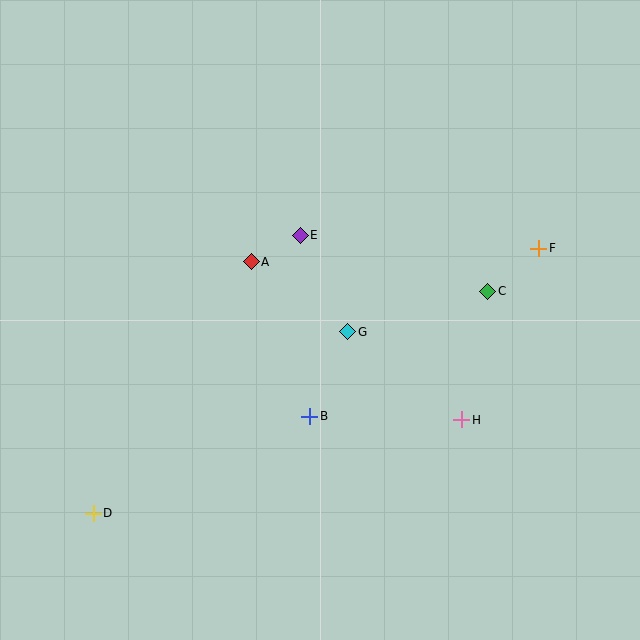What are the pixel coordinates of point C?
Point C is at (488, 291).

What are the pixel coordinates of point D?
Point D is at (93, 513).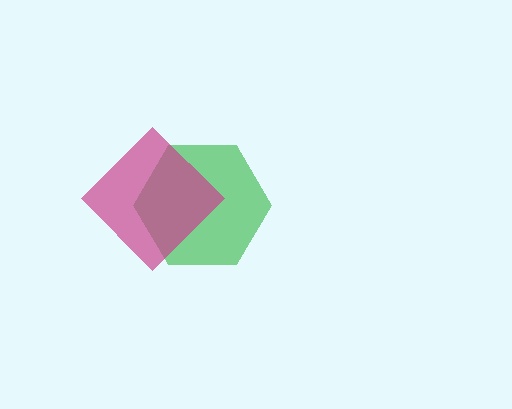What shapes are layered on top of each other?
The layered shapes are: a green hexagon, a magenta diamond.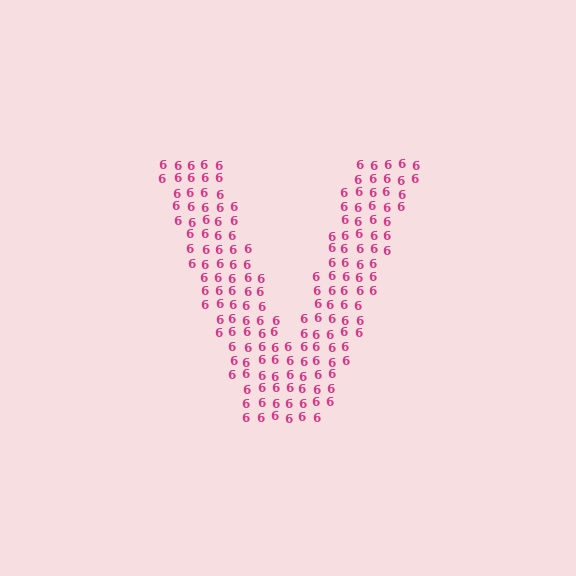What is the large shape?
The large shape is the letter V.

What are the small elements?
The small elements are digit 6's.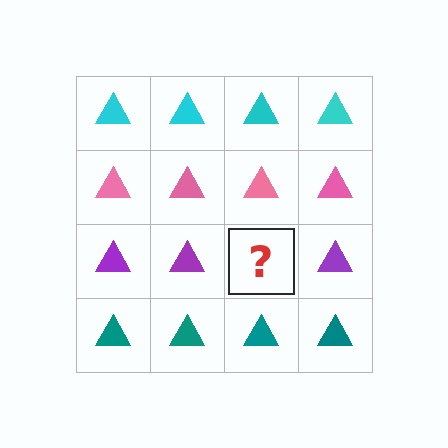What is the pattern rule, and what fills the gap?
The rule is that each row has a consistent color. The gap should be filled with a purple triangle.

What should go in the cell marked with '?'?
The missing cell should contain a purple triangle.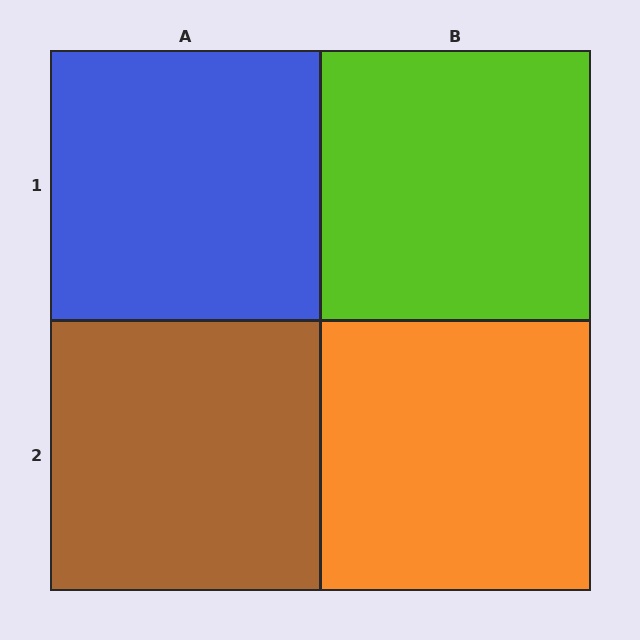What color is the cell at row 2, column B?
Orange.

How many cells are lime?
1 cell is lime.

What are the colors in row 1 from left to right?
Blue, lime.